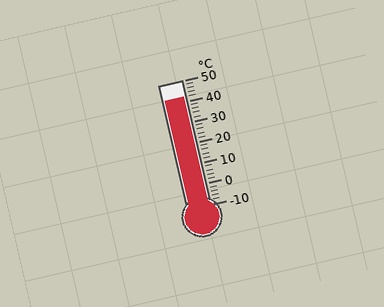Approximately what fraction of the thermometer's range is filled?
The thermometer is filled to approximately 85% of its range.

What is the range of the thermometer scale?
The thermometer scale ranges from -10°C to 50°C.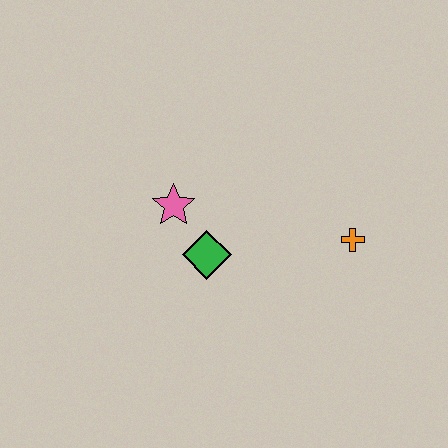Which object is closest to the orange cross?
The green diamond is closest to the orange cross.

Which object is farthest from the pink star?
The orange cross is farthest from the pink star.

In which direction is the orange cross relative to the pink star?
The orange cross is to the right of the pink star.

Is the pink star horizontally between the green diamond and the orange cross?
No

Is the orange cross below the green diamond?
No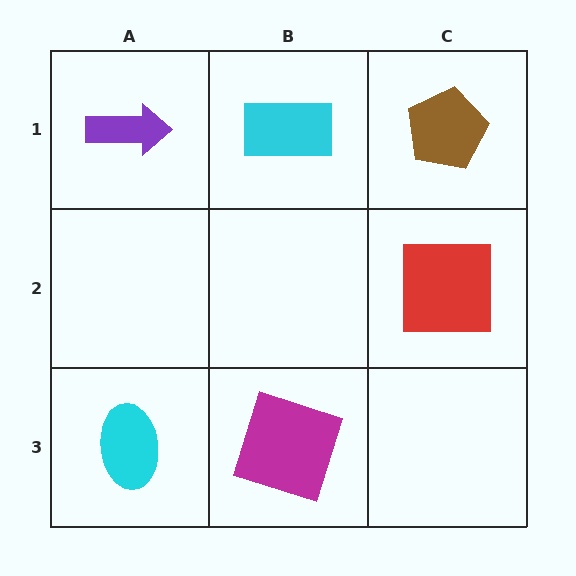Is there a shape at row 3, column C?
No, that cell is empty.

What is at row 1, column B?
A cyan rectangle.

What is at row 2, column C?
A red square.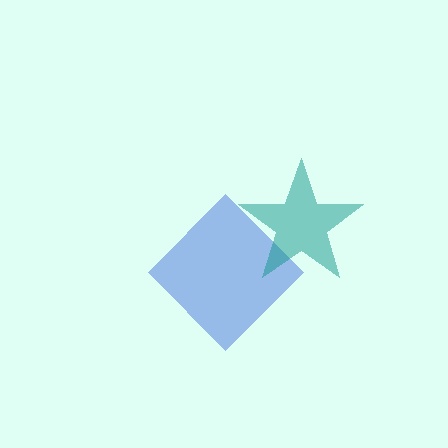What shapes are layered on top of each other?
The layered shapes are: a blue diamond, a teal star.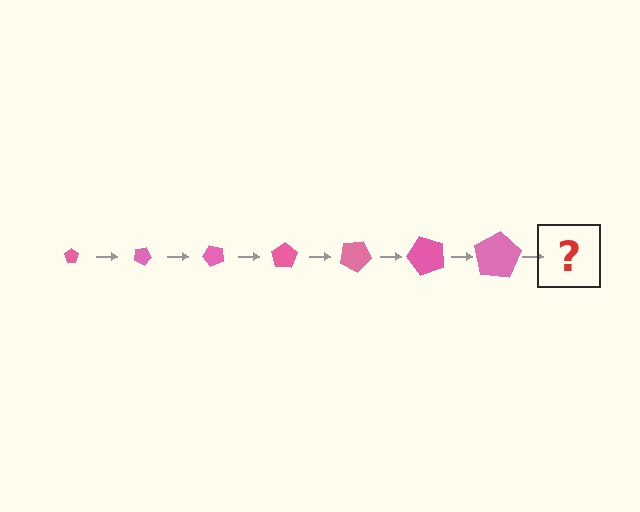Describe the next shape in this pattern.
It should be a pentagon, larger than the previous one and rotated 175 degrees from the start.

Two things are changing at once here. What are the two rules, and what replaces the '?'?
The two rules are that the pentagon grows larger each step and it rotates 25 degrees each step. The '?' should be a pentagon, larger than the previous one and rotated 175 degrees from the start.